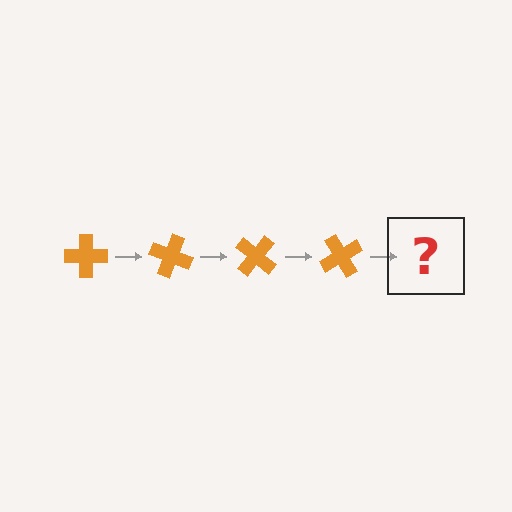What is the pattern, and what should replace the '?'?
The pattern is that the cross rotates 20 degrees each step. The '?' should be an orange cross rotated 80 degrees.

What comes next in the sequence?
The next element should be an orange cross rotated 80 degrees.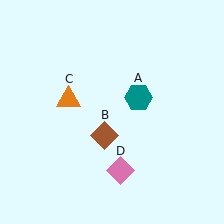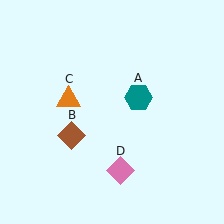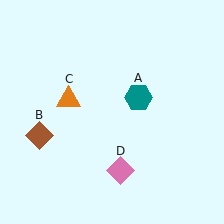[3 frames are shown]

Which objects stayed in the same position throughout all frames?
Teal hexagon (object A) and orange triangle (object C) and pink diamond (object D) remained stationary.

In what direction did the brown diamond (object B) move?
The brown diamond (object B) moved left.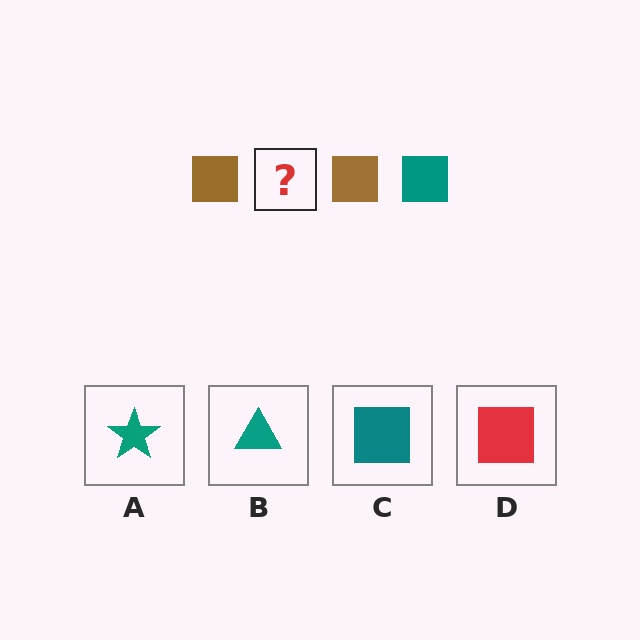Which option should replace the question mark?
Option C.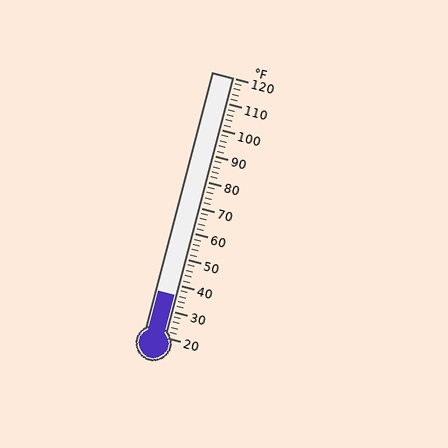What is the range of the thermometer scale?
The thermometer scale ranges from 20°F to 120°F.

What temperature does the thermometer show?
The thermometer shows approximately 36°F.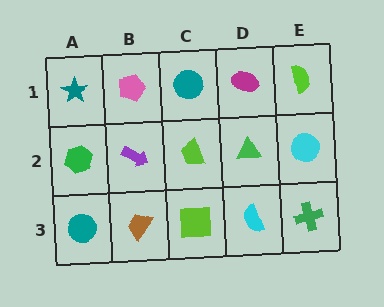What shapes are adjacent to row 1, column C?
A lime trapezoid (row 2, column C), a pink pentagon (row 1, column B), a magenta ellipse (row 1, column D).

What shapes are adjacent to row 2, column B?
A pink pentagon (row 1, column B), a brown trapezoid (row 3, column B), a green hexagon (row 2, column A), a lime trapezoid (row 2, column C).